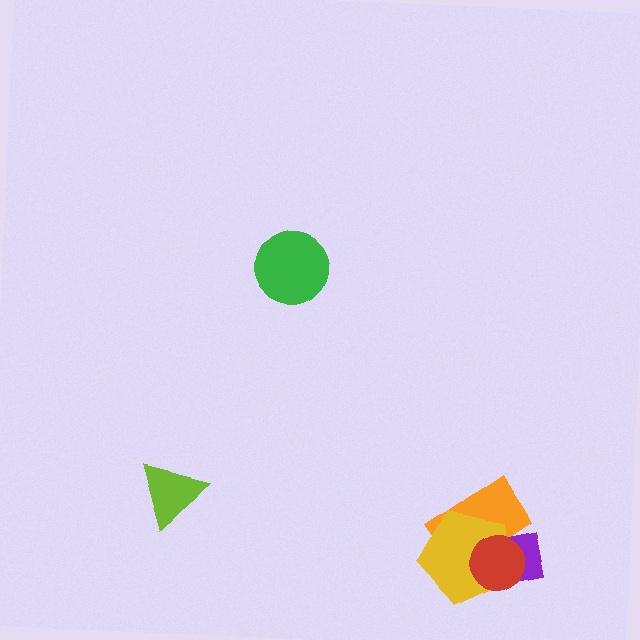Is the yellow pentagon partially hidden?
Yes, it is partially covered by another shape.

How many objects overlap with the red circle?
3 objects overlap with the red circle.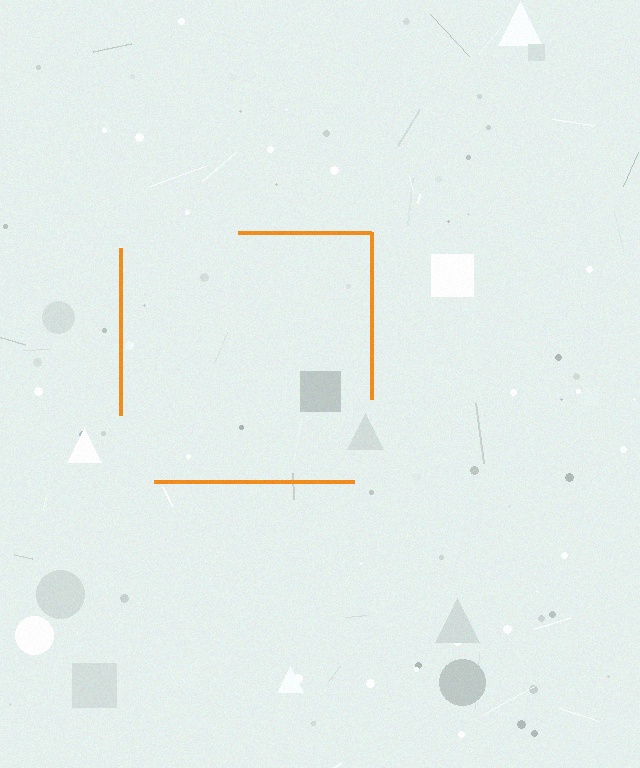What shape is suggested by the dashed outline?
The dashed outline suggests a square.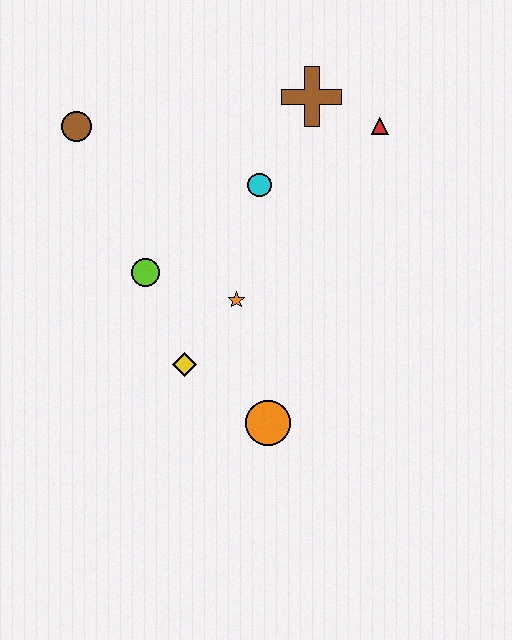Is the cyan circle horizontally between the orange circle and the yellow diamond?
Yes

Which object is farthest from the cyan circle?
The orange circle is farthest from the cyan circle.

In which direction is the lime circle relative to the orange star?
The lime circle is to the left of the orange star.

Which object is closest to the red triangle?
The brown cross is closest to the red triangle.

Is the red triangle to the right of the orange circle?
Yes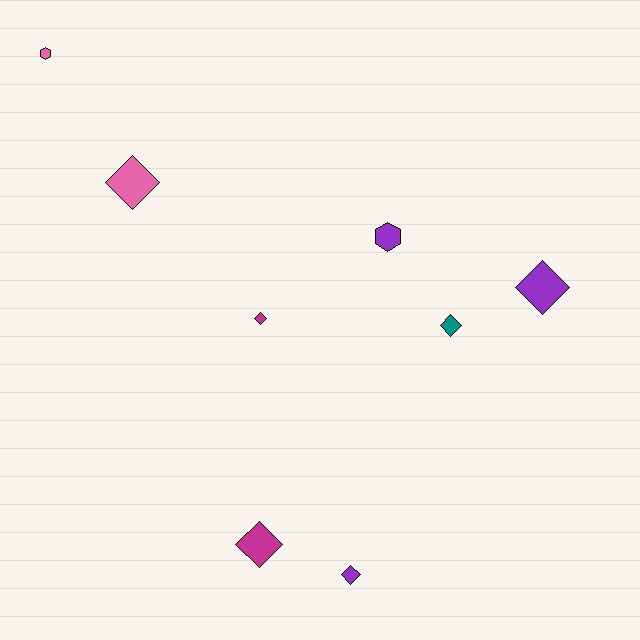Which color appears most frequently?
Purple, with 3 objects.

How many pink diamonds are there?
There is 1 pink diamond.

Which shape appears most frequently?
Diamond, with 6 objects.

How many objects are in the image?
There are 8 objects.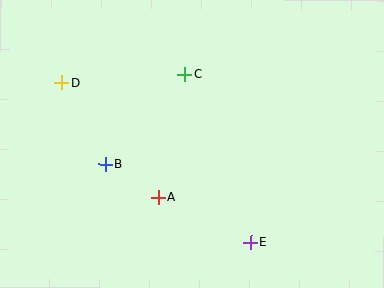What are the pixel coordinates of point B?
Point B is at (105, 164).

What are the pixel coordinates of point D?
Point D is at (62, 83).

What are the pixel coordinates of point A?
Point A is at (158, 197).